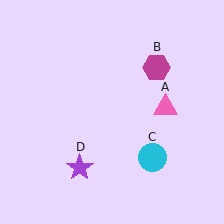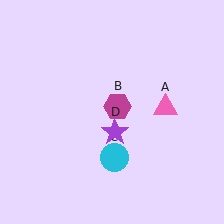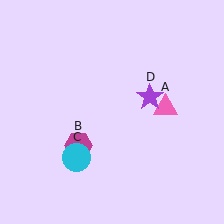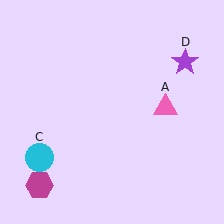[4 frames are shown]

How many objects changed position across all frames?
3 objects changed position: magenta hexagon (object B), cyan circle (object C), purple star (object D).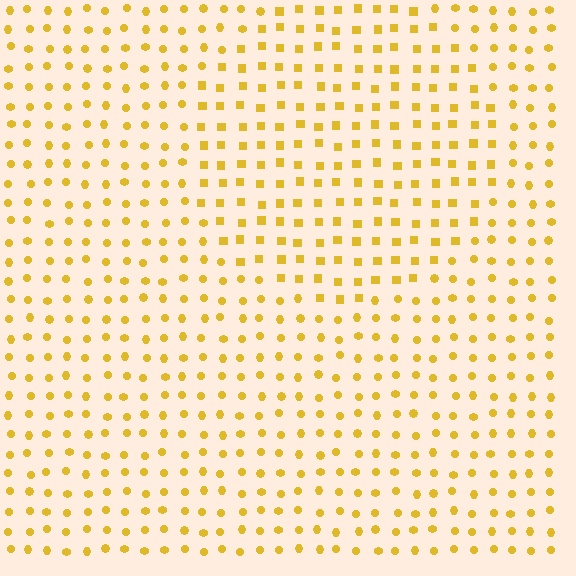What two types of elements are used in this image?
The image uses squares inside the circle region and circles outside it.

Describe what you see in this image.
The image is filled with small yellow elements arranged in a uniform grid. A circle-shaped region contains squares, while the surrounding area contains circles. The boundary is defined purely by the change in element shape.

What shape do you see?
I see a circle.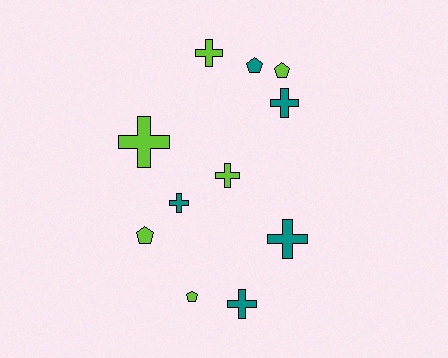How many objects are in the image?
There are 11 objects.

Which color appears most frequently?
Lime, with 6 objects.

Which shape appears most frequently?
Cross, with 7 objects.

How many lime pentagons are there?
There are 3 lime pentagons.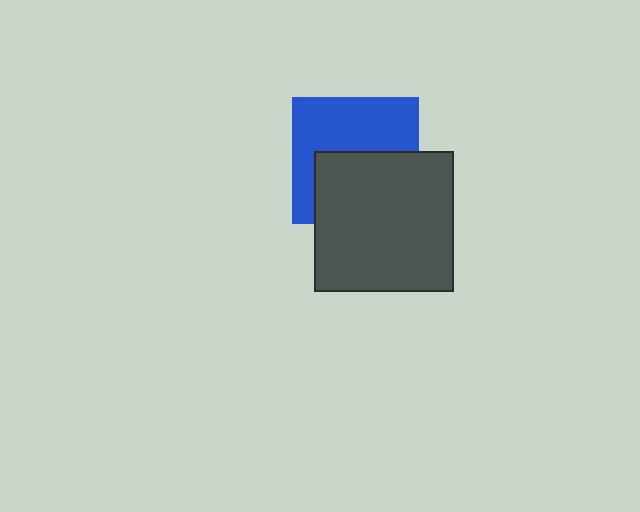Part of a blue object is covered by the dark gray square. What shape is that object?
It is a square.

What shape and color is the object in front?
The object in front is a dark gray square.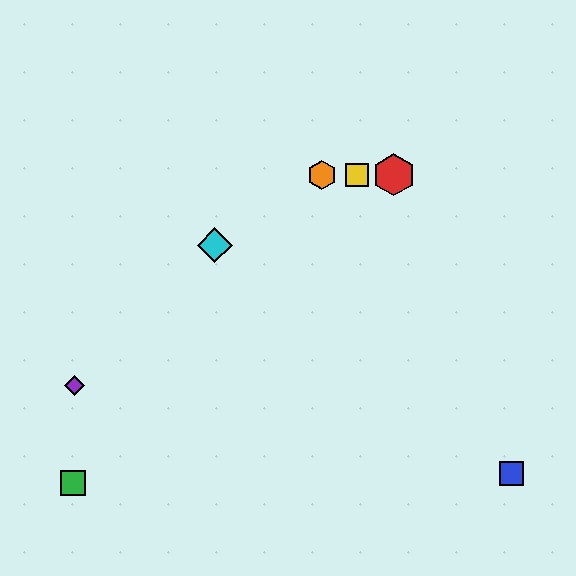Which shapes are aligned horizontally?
The red hexagon, the yellow square, the orange hexagon are aligned horizontally.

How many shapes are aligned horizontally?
3 shapes (the red hexagon, the yellow square, the orange hexagon) are aligned horizontally.